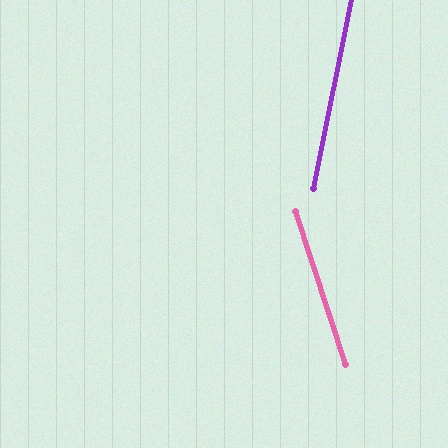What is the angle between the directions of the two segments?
Approximately 30 degrees.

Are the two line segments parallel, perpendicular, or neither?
Neither parallel nor perpendicular — they differ by about 30°.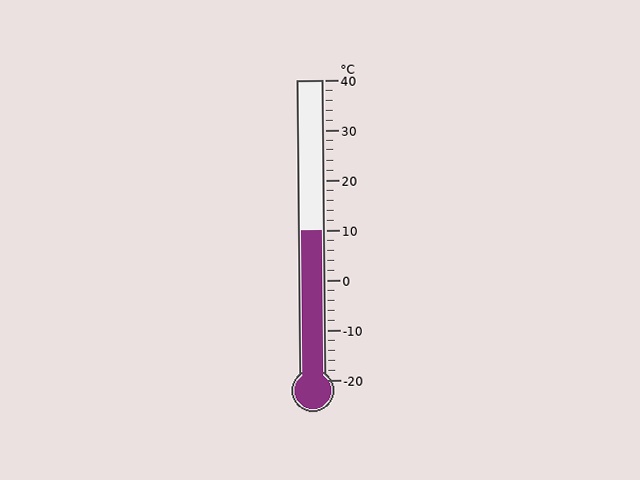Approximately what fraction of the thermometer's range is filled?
The thermometer is filled to approximately 50% of its range.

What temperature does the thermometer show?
The thermometer shows approximately 10°C.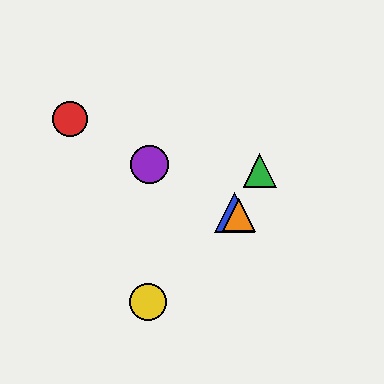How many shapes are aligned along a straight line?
4 shapes (the red circle, the blue triangle, the purple circle, the orange triangle) are aligned along a straight line.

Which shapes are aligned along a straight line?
The red circle, the blue triangle, the purple circle, the orange triangle are aligned along a straight line.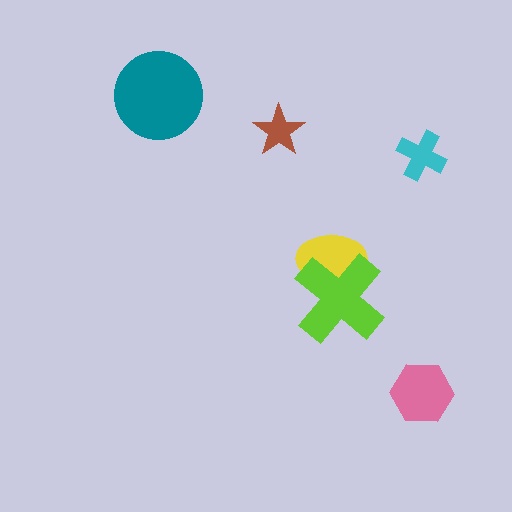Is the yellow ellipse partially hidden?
Yes, it is partially covered by another shape.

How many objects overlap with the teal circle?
0 objects overlap with the teal circle.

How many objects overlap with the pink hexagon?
0 objects overlap with the pink hexagon.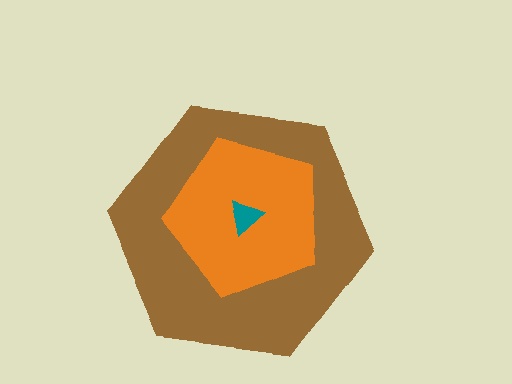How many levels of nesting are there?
3.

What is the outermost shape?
The brown hexagon.